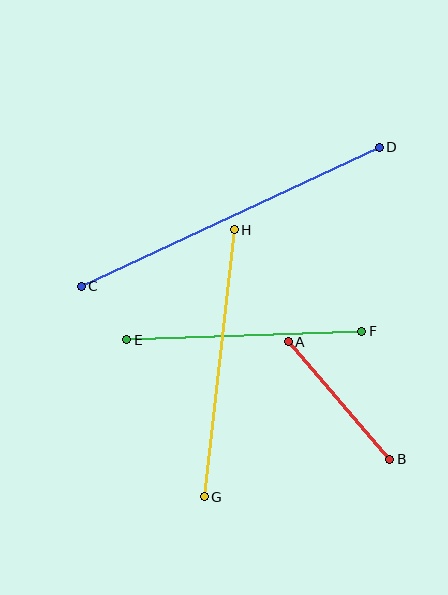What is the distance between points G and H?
The distance is approximately 269 pixels.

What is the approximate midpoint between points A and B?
The midpoint is at approximately (339, 400) pixels.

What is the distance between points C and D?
The distance is approximately 329 pixels.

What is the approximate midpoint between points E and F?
The midpoint is at approximately (244, 335) pixels.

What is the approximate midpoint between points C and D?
The midpoint is at approximately (230, 217) pixels.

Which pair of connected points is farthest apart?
Points C and D are farthest apart.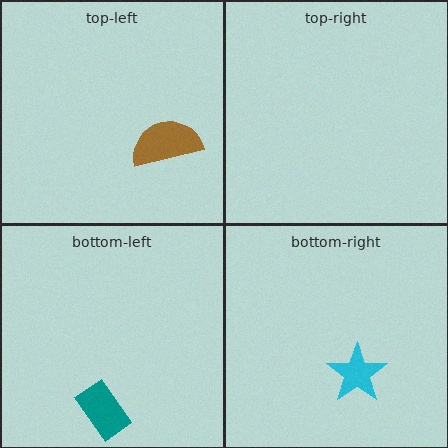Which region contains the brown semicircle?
The top-left region.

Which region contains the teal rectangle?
The bottom-left region.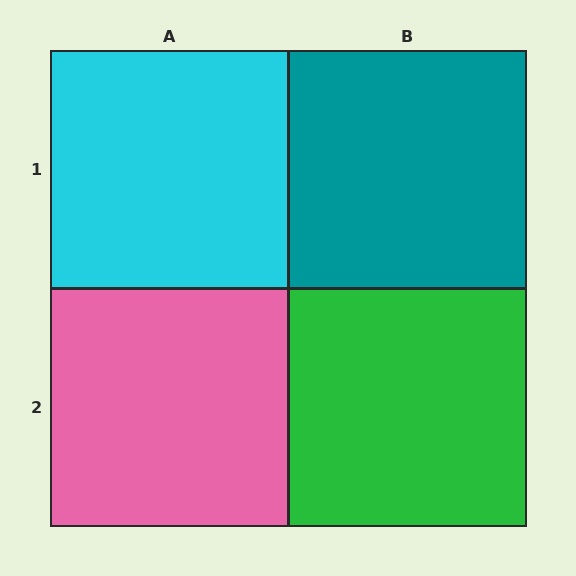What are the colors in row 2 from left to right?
Pink, green.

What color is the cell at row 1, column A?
Cyan.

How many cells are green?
1 cell is green.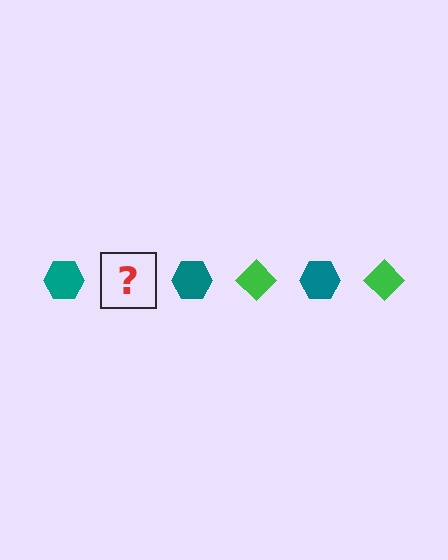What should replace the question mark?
The question mark should be replaced with a green diamond.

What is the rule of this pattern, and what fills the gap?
The rule is that the pattern alternates between teal hexagon and green diamond. The gap should be filled with a green diamond.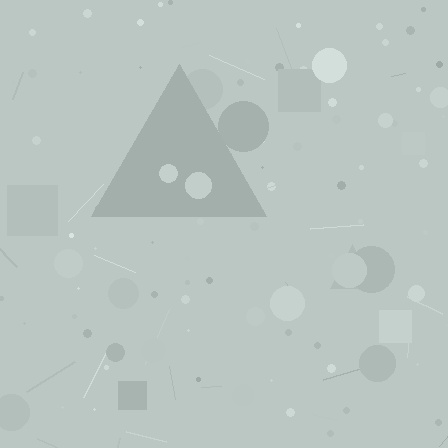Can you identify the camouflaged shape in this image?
The camouflaged shape is a triangle.